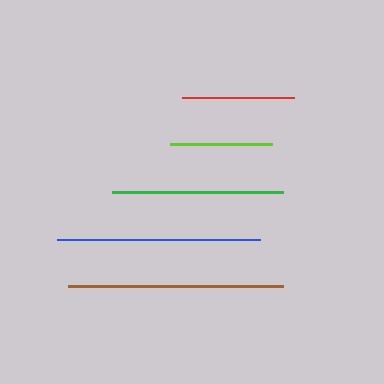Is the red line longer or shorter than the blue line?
The blue line is longer than the red line.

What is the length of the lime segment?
The lime segment is approximately 103 pixels long.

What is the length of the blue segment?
The blue segment is approximately 203 pixels long.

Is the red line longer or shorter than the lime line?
The red line is longer than the lime line.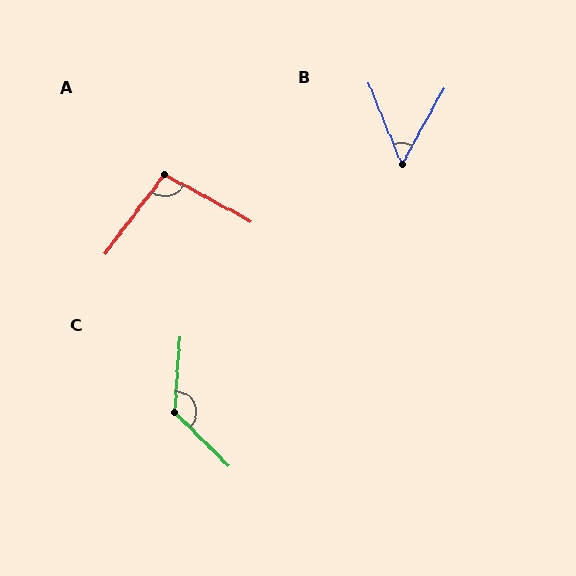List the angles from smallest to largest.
B (51°), A (99°), C (130°).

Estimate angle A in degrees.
Approximately 99 degrees.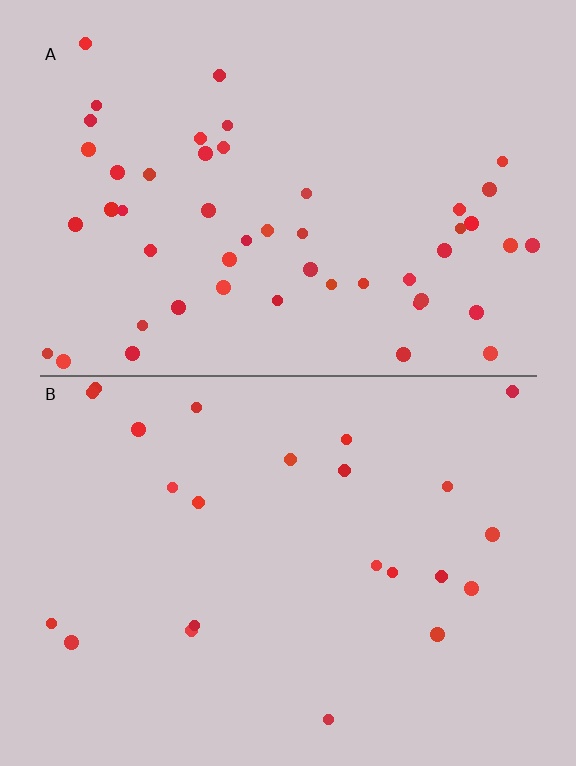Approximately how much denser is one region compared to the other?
Approximately 2.1× — region A over region B.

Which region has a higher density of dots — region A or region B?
A (the top).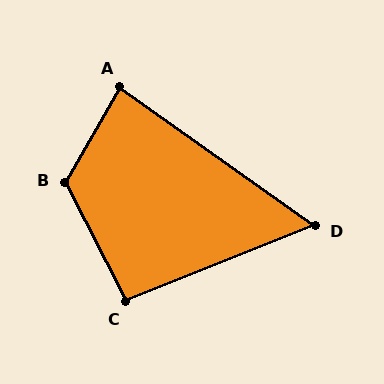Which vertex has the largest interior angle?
B, at approximately 123 degrees.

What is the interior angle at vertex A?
Approximately 84 degrees (acute).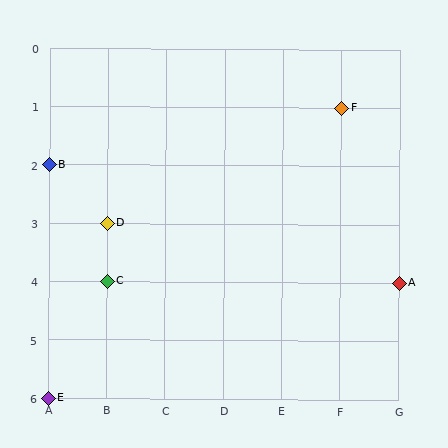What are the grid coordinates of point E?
Point E is at grid coordinates (A, 6).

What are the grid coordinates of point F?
Point F is at grid coordinates (F, 1).